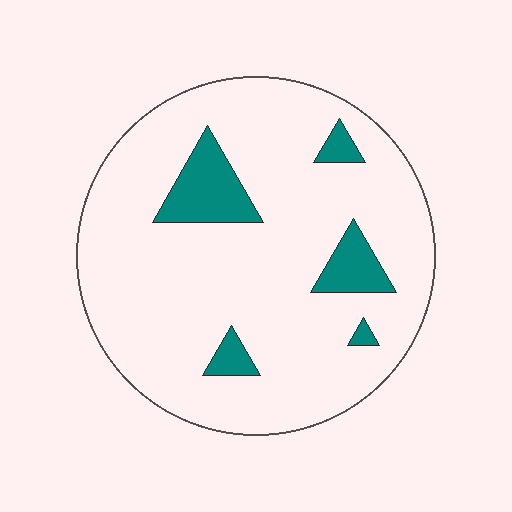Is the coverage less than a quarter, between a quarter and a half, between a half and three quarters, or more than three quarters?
Less than a quarter.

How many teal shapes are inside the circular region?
5.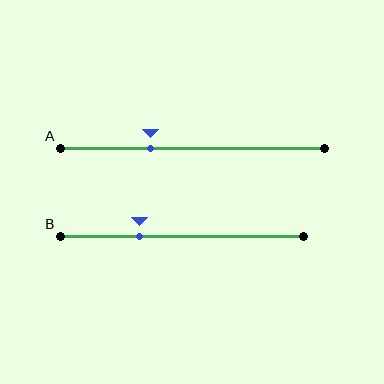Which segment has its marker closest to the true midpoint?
Segment A has its marker closest to the true midpoint.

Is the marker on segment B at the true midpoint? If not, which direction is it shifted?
No, the marker on segment B is shifted to the left by about 17% of the segment length.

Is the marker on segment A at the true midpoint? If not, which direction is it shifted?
No, the marker on segment A is shifted to the left by about 16% of the segment length.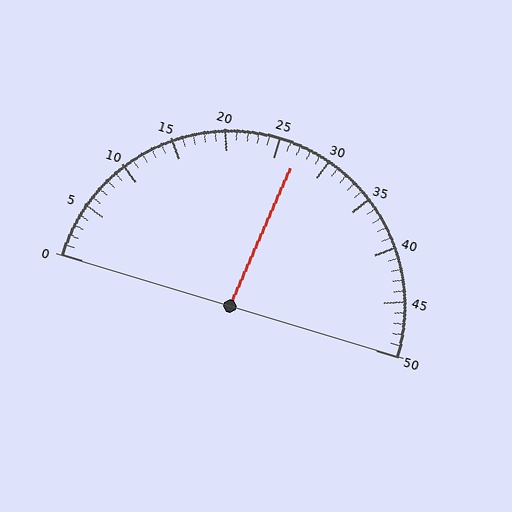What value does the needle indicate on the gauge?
The needle indicates approximately 27.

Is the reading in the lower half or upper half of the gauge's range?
The reading is in the upper half of the range (0 to 50).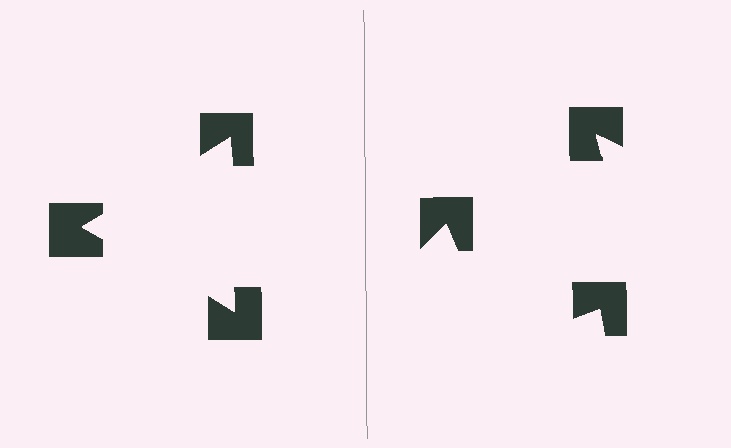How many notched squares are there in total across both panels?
6 — 3 on each side.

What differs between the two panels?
The notched squares are positioned identically on both sides; only the wedge orientations differ. On the left they align to a triangle; on the right they are misaligned.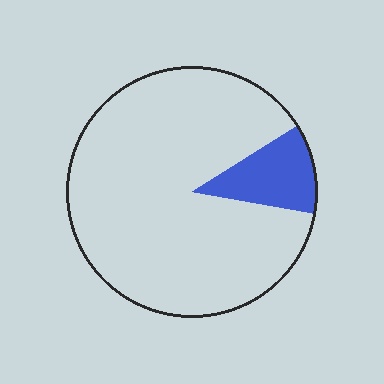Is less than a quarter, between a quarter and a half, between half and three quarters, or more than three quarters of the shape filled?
Less than a quarter.